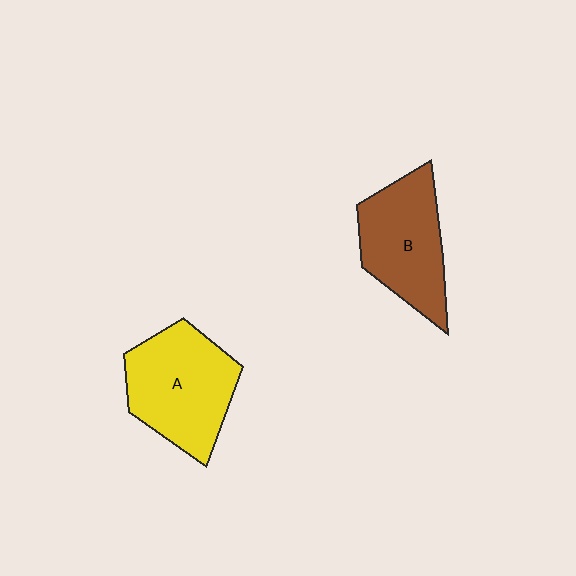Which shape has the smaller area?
Shape B (brown).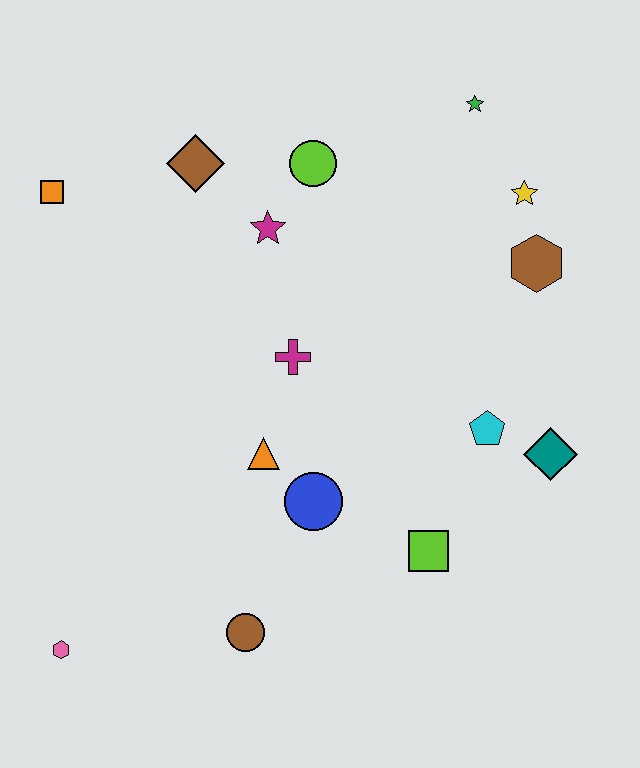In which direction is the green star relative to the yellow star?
The green star is above the yellow star.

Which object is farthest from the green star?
The pink hexagon is farthest from the green star.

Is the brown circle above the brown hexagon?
No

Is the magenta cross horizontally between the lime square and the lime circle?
No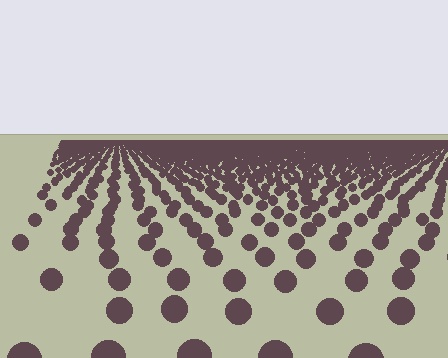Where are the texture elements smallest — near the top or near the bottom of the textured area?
Near the top.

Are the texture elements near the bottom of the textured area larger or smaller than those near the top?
Larger. Near the bottom, elements are closer to the viewer and appear at a bigger on-screen size.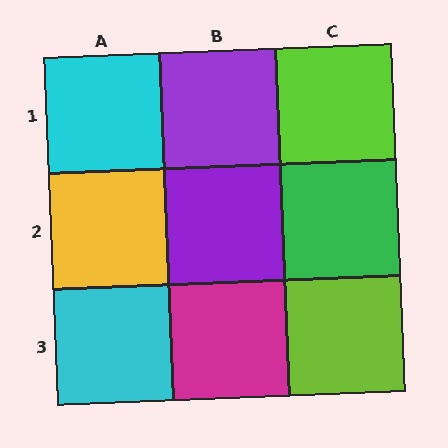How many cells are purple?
2 cells are purple.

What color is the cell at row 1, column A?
Cyan.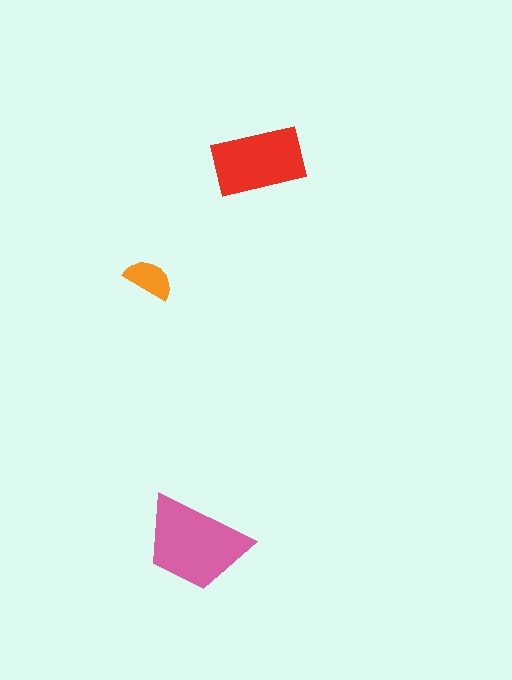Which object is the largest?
The pink trapezoid.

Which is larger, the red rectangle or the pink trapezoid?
The pink trapezoid.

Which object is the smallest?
The orange semicircle.